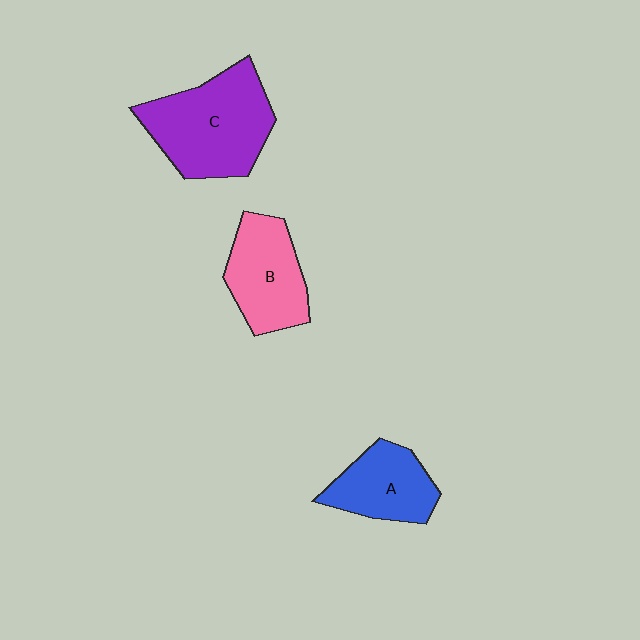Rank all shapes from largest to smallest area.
From largest to smallest: C (purple), B (pink), A (blue).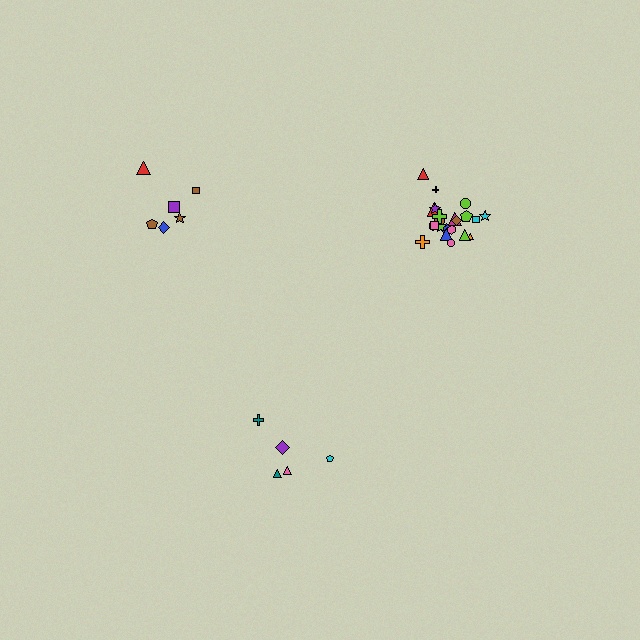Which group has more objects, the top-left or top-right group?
The top-right group.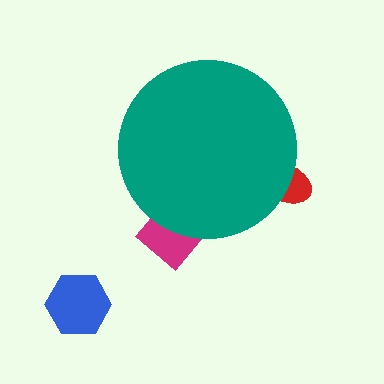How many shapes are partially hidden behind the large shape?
2 shapes are partially hidden.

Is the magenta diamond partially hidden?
Yes, the magenta diamond is partially hidden behind the teal circle.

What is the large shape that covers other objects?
A teal circle.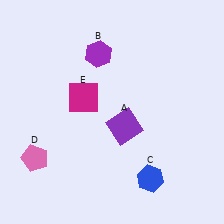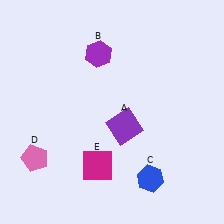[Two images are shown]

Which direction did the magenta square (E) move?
The magenta square (E) moved down.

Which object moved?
The magenta square (E) moved down.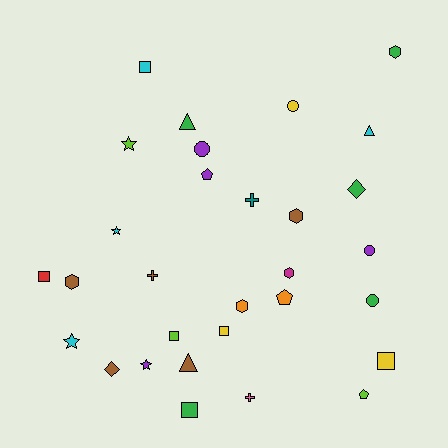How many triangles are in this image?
There are 3 triangles.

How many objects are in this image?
There are 30 objects.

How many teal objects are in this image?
There is 1 teal object.